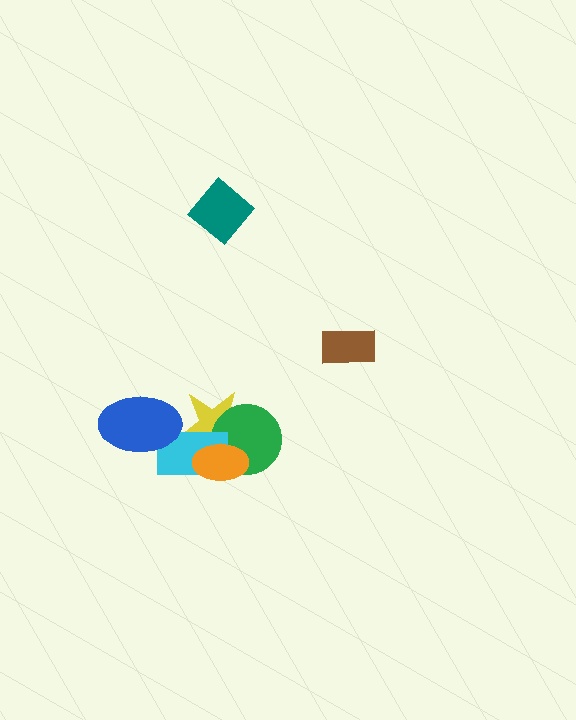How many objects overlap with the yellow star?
3 objects overlap with the yellow star.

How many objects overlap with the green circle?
3 objects overlap with the green circle.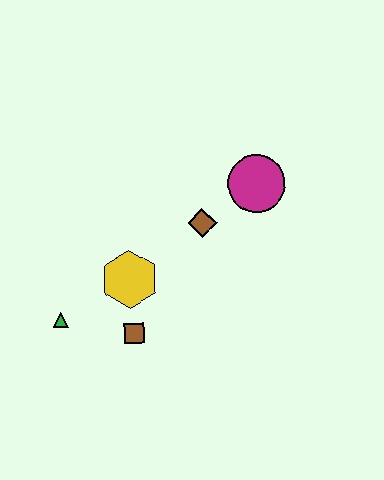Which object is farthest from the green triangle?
The magenta circle is farthest from the green triangle.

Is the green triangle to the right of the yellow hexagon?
No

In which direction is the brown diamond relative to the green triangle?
The brown diamond is to the right of the green triangle.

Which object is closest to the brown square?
The yellow hexagon is closest to the brown square.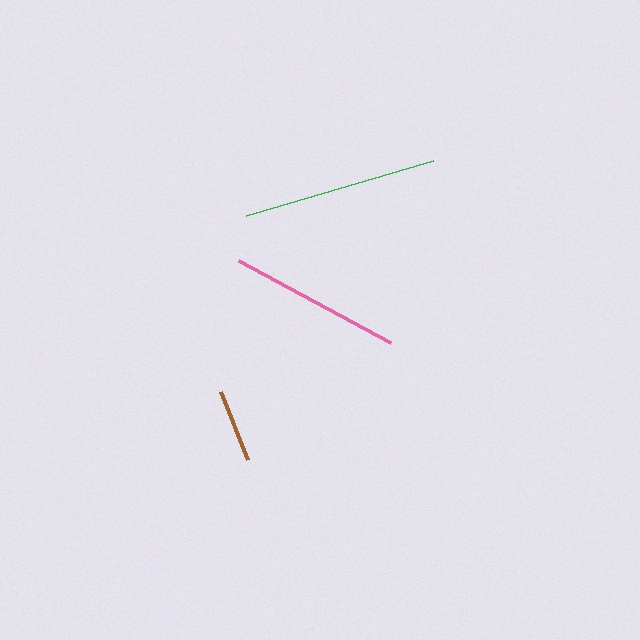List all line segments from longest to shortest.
From longest to shortest: green, pink, brown.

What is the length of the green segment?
The green segment is approximately 195 pixels long.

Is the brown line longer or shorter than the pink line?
The pink line is longer than the brown line.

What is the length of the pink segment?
The pink segment is approximately 172 pixels long.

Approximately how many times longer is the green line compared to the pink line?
The green line is approximately 1.1 times the length of the pink line.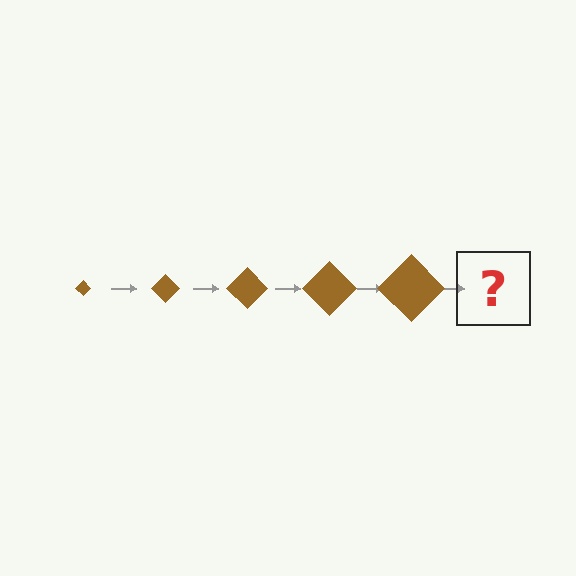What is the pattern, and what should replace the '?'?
The pattern is that the diamond gets progressively larger each step. The '?' should be a brown diamond, larger than the previous one.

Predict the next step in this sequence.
The next step is a brown diamond, larger than the previous one.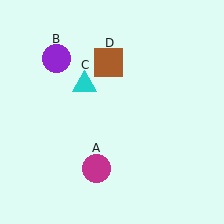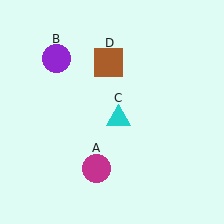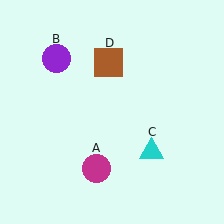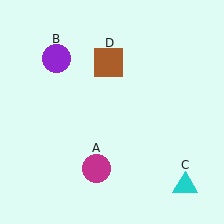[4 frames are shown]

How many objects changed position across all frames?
1 object changed position: cyan triangle (object C).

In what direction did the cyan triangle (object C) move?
The cyan triangle (object C) moved down and to the right.